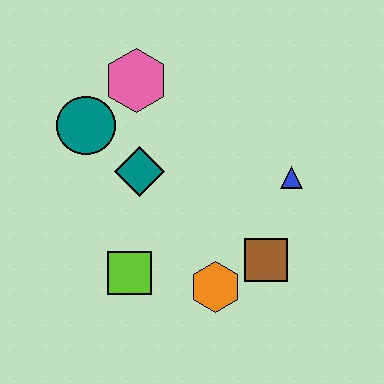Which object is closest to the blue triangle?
The brown square is closest to the blue triangle.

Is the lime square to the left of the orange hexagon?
Yes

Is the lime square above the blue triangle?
No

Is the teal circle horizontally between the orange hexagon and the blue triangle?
No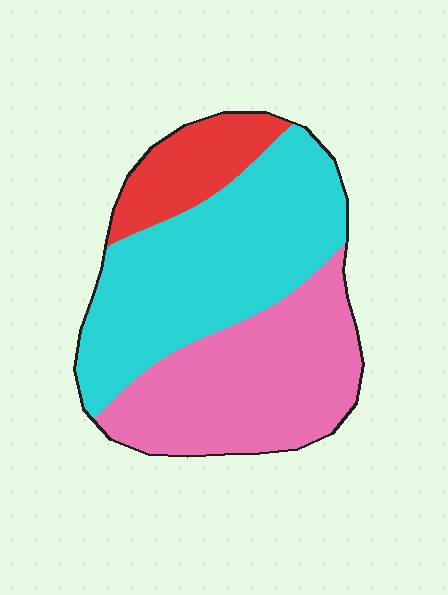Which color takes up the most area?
Cyan, at roughly 45%.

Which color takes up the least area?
Red, at roughly 15%.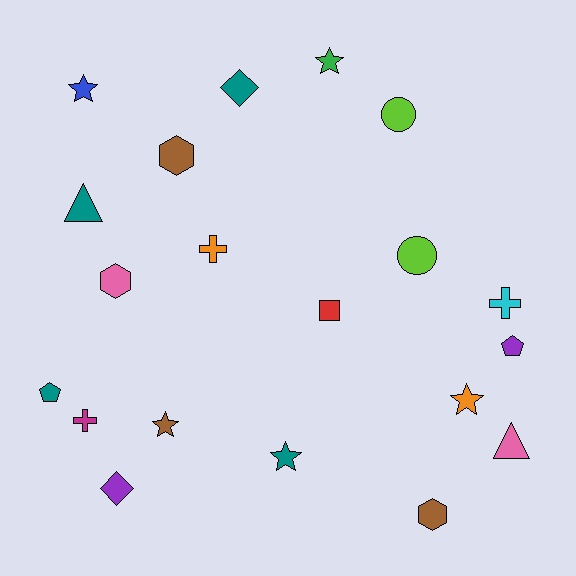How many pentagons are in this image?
There are 2 pentagons.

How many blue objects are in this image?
There is 1 blue object.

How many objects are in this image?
There are 20 objects.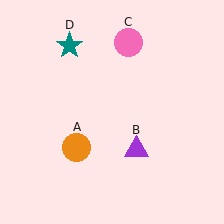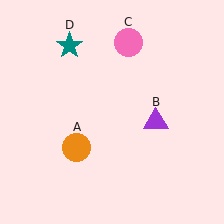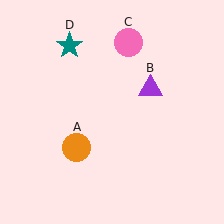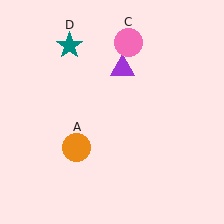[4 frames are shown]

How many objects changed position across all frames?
1 object changed position: purple triangle (object B).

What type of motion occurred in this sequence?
The purple triangle (object B) rotated counterclockwise around the center of the scene.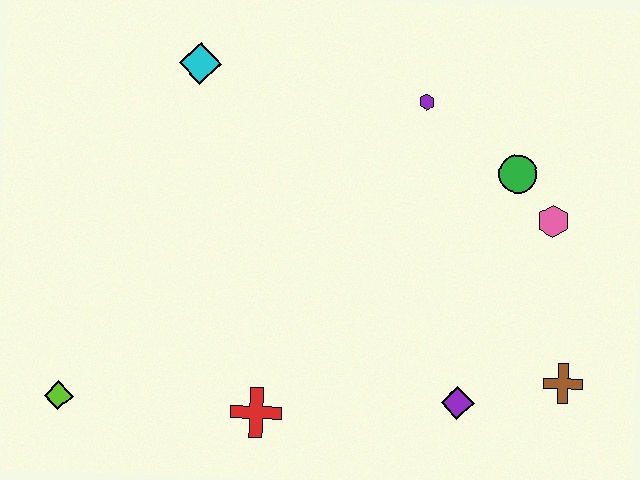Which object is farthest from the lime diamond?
The pink hexagon is farthest from the lime diamond.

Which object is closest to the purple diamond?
The brown cross is closest to the purple diamond.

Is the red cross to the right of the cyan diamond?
Yes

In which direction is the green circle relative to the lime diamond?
The green circle is to the right of the lime diamond.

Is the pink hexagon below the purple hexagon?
Yes